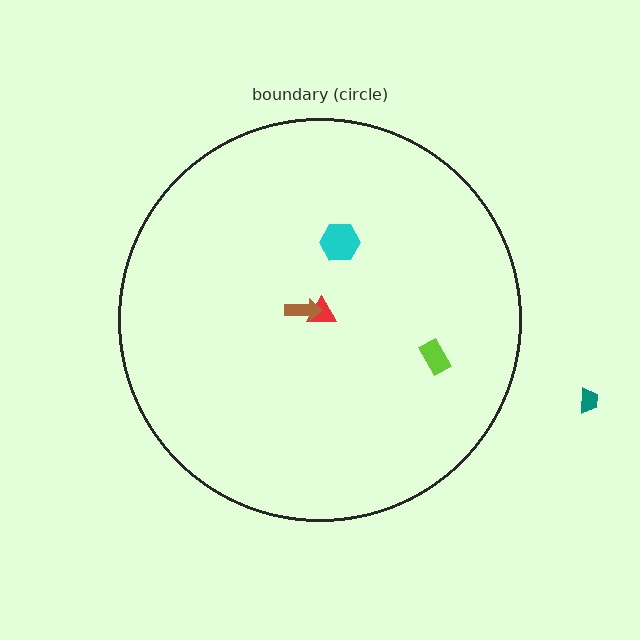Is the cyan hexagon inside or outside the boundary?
Inside.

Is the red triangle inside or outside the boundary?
Inside.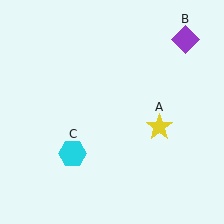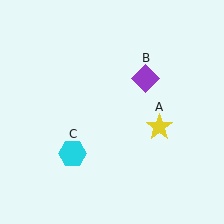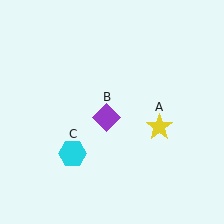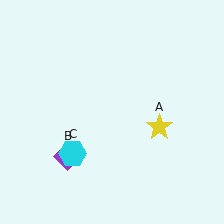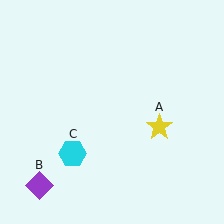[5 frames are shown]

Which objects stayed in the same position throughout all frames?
Yellow star (object A) and cyan hexagon (object C) remained stationary.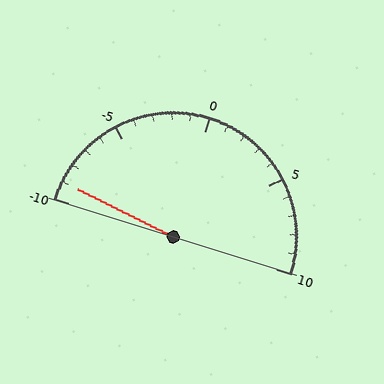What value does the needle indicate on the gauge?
The needle indicates approximately -9.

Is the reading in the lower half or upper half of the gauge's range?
The reading is in the lower half of the range (-10 to 10).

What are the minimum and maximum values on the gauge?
The gauge ranges from -10 to 10.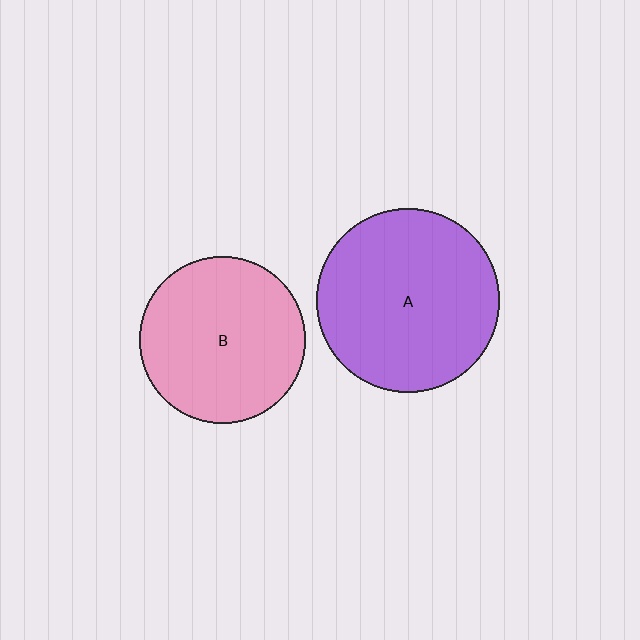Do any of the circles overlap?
No, none of the circles overlap.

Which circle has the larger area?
Circle A (purple).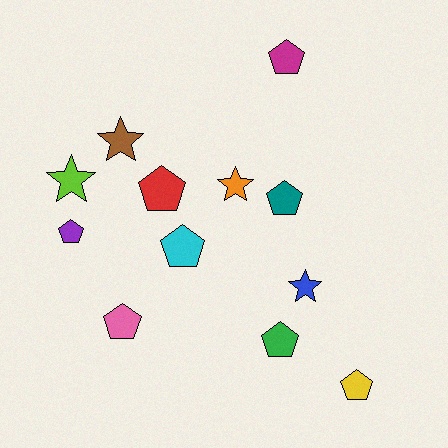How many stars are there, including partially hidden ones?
There are 4 stars.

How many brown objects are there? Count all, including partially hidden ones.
There is 1 brown object.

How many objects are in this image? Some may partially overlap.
There are 12 objects.